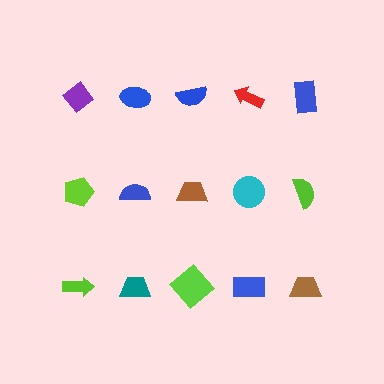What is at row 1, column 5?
A blue rectangle.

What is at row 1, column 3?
A blue semicircle.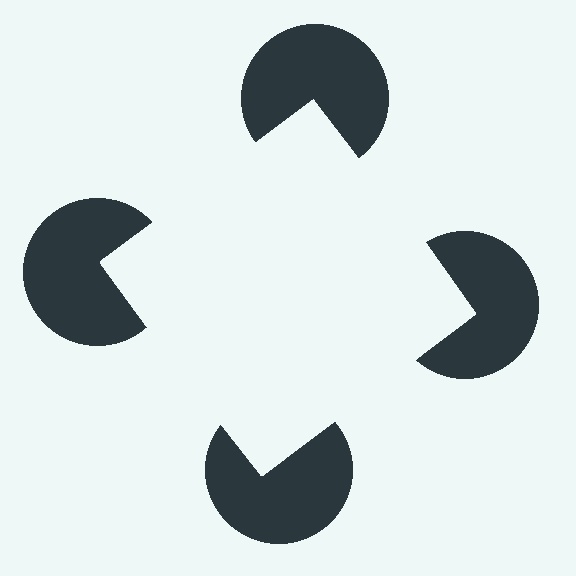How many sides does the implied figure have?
4 sides.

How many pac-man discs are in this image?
There are 4 — one at each vertex of the illusory square.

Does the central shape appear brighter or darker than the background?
It typically appears slightly brighter than the background, even though no actual brightness change is drawn.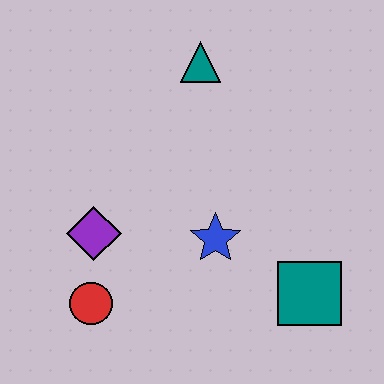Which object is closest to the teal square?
The blue star is closest to the teal square.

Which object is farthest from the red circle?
The teal triangle is farthest from the red circle.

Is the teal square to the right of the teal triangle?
Yes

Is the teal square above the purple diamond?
No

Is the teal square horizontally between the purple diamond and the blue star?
No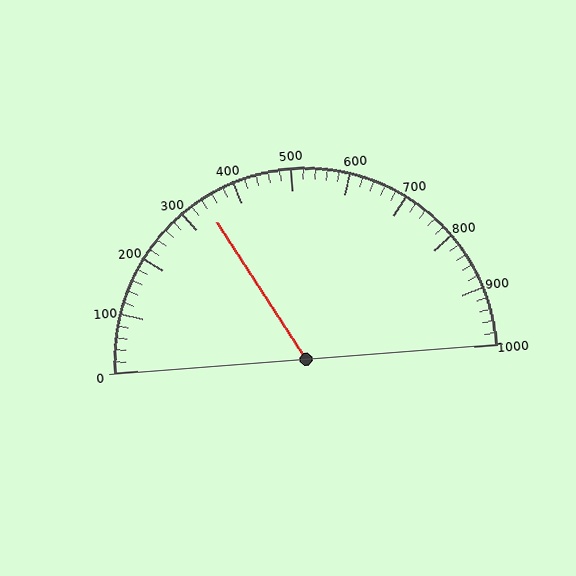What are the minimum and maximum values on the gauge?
The gauge ranges from 0 to 1000.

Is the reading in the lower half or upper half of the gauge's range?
The reading is in the lower half of the range (0 to 1000).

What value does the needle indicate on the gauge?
The needle indicates approximately 340.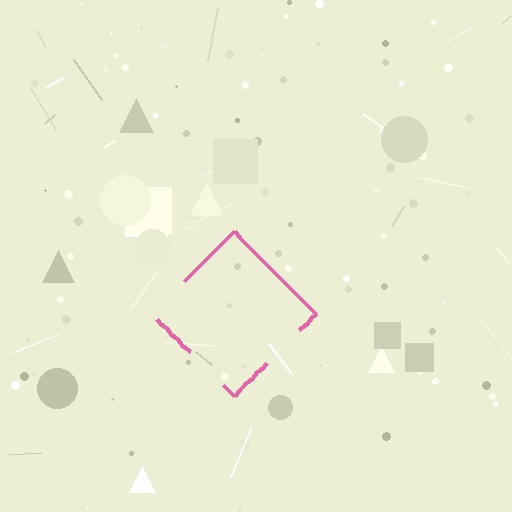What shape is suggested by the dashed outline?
The dashed outline suggests a diamond.